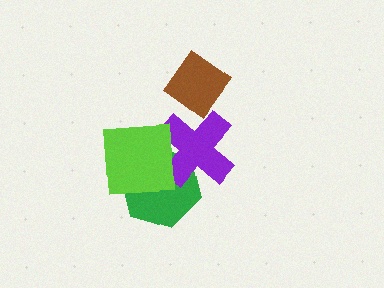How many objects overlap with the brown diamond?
1 object overlaps with the brown diamond.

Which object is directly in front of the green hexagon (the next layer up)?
The purple cross is directly in front of the green hexagon.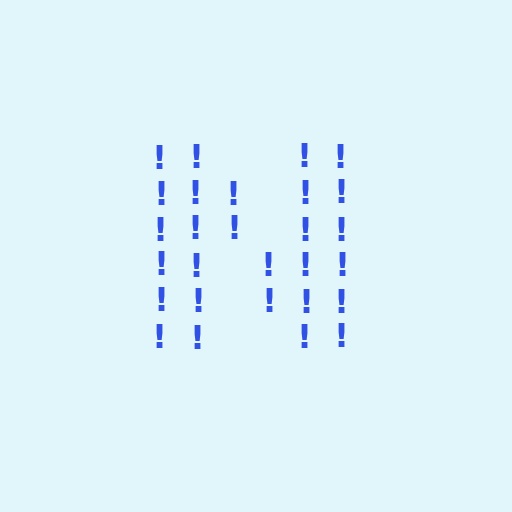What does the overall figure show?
The overall figure shows the letter N.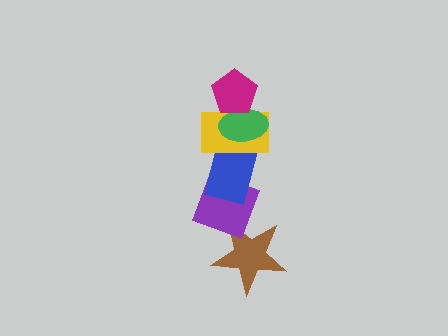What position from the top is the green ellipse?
The green ellipse is 2nd from the top.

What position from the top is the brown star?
The brown star is 6th from the top.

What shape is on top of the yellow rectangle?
The green ellipse is on top of the yellow rectangle.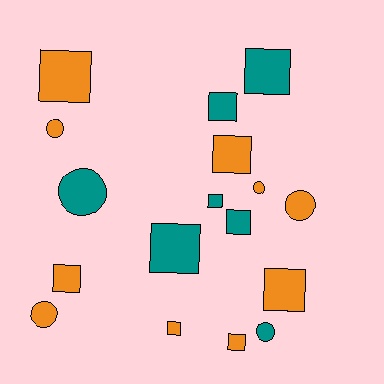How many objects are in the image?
There are 17 objects.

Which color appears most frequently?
Orange, with 10 objects.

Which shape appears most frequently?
Square, with 11 objects.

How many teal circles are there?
There are 2 teal circles.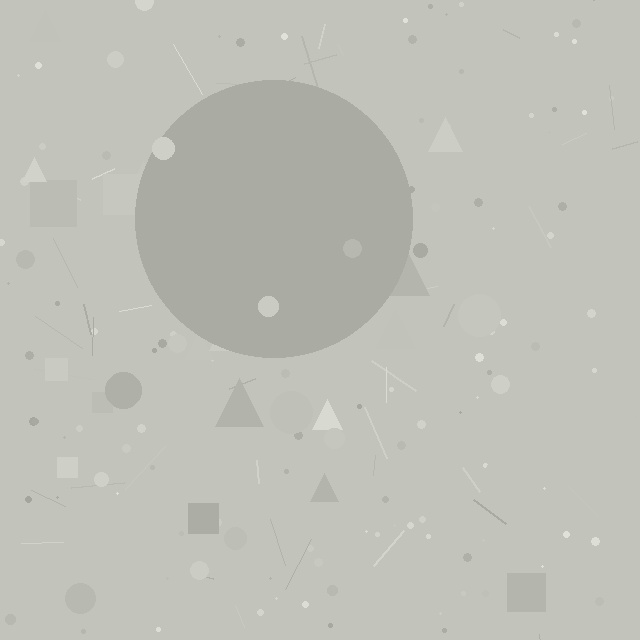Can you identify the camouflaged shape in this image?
The camouflaged shape is a circle.